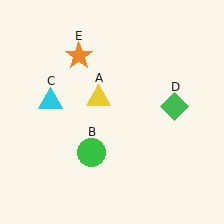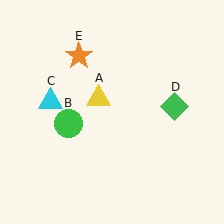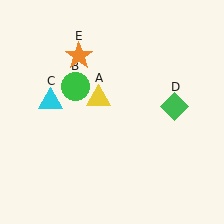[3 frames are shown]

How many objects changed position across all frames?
1 object changed position: green circle (object B).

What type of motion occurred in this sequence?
The green circle (object B) rotated clockwise around the center of the scene.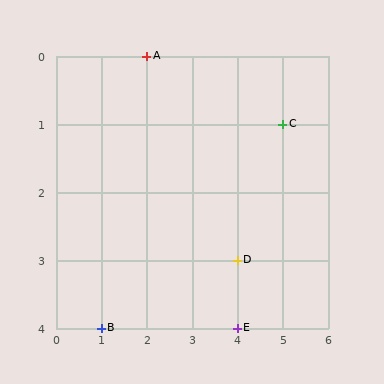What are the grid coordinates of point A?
Point A is at grid coordinates (2, 0).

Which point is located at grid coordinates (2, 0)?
Point A is at (2, 0).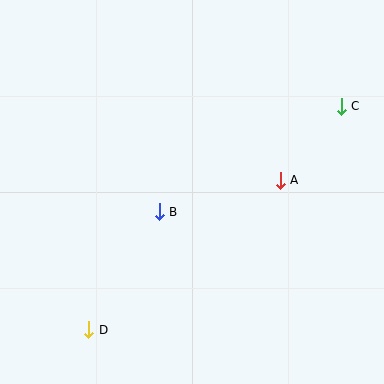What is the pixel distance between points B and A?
The distance between B and A is 125 pixels.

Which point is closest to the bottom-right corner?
Point A is closest to the bottom-right corner.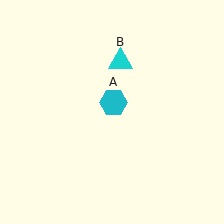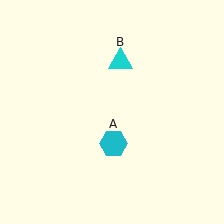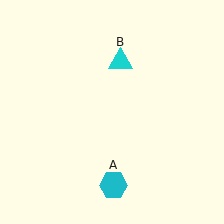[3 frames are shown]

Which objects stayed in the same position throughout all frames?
Cyan triangle (object B) remained stationary.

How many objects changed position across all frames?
1 object changed position: cyan hexagon (object A).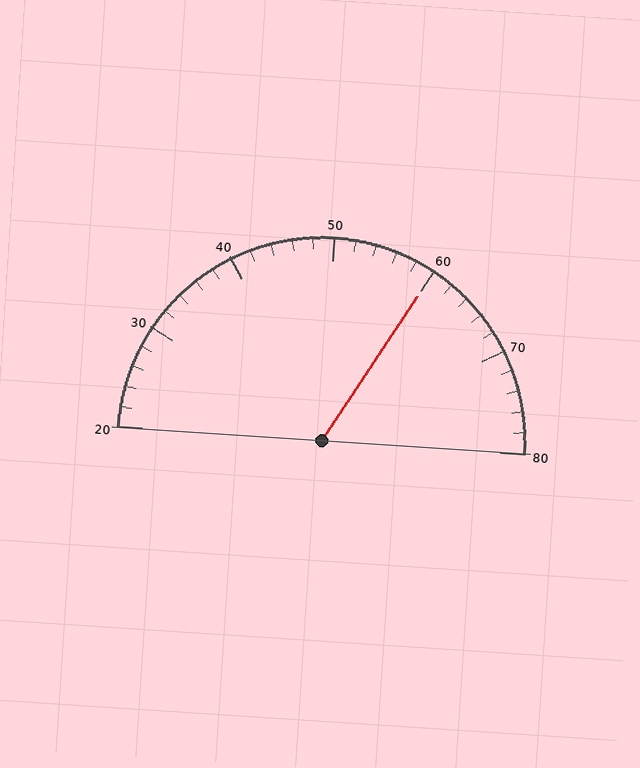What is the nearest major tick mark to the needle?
The nearest major tick mark is 60.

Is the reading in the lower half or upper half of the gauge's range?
The reading is in the upper half of the range (20 to 80).